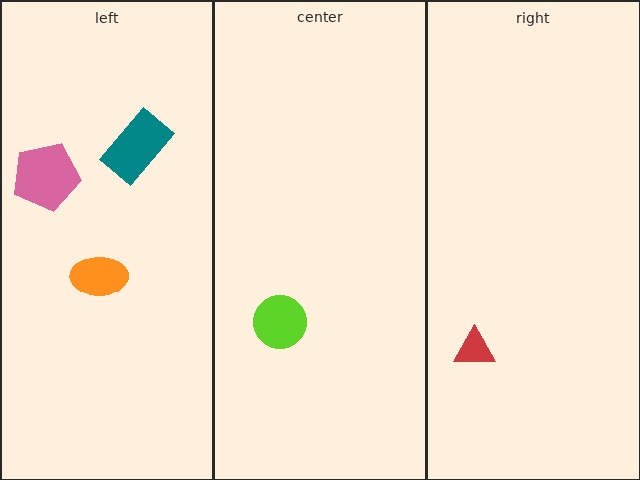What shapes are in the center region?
The lime circle.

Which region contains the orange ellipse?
The left region.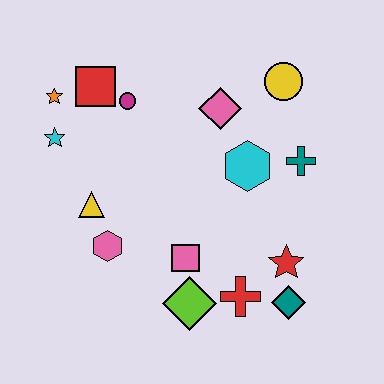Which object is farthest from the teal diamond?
The orange star is farthest from the teal diamond.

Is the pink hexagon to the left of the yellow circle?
Yes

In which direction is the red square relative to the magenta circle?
The red square is to the left of the magenta circle.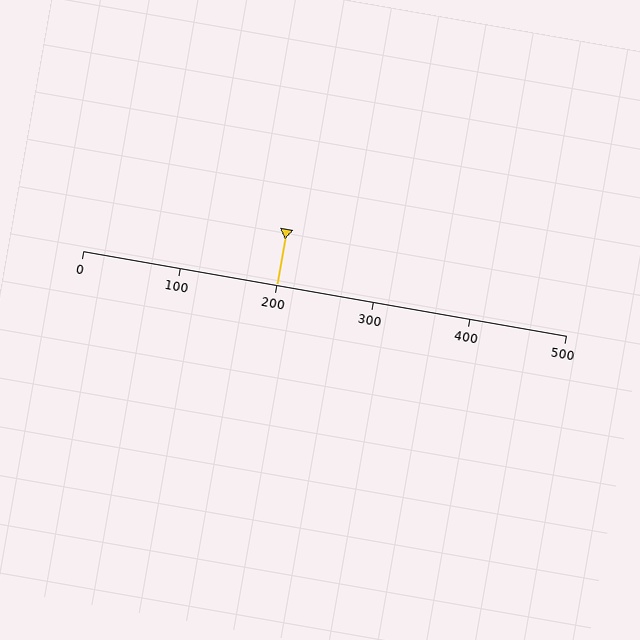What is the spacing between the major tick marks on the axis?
The major ticks are spaced 100 apart.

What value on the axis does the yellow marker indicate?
The marker indicates approximately 200.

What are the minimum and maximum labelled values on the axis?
The axis runs from 0 to 500.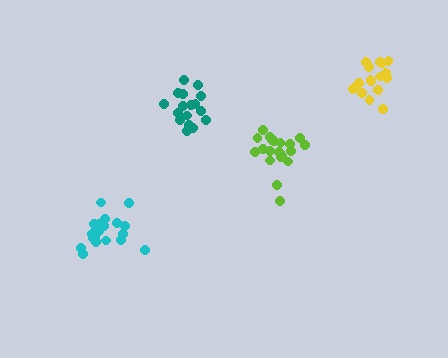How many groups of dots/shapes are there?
There are 4 groups.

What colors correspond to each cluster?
The clusters are colored: cyan, teal, lime, yellow.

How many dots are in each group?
Group 1: 20 dots, Group 2: 17 dots, Group 3: 21 dots, Group 4: 17 dots (75 total).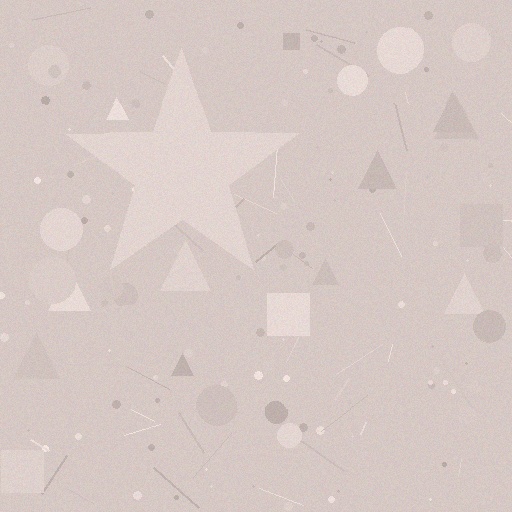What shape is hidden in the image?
A star is hidden in the image.